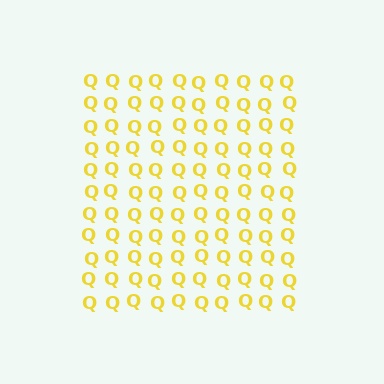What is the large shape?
The large shape is a square.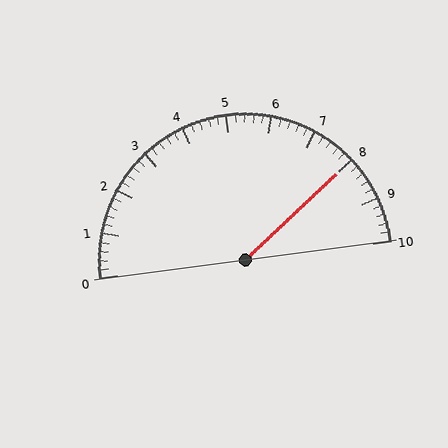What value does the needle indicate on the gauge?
The needle indicates approximately 8.0.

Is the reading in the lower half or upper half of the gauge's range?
The reading is in the upper half of the range (0 to 10).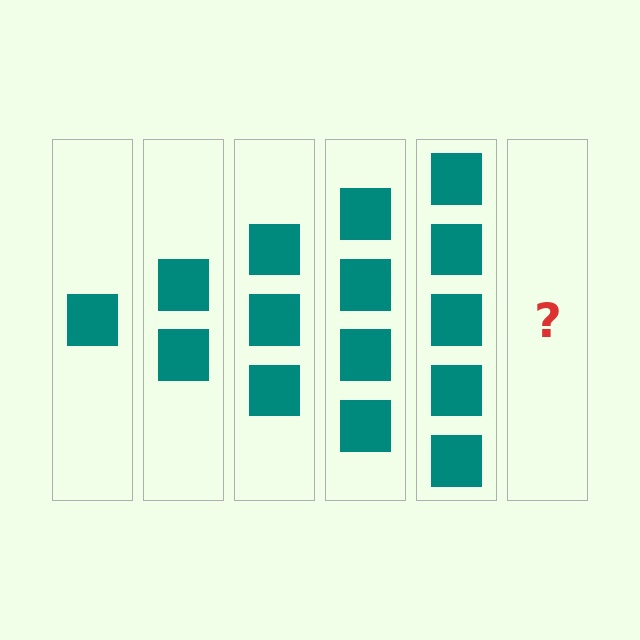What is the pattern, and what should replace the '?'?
The pattern is that each step adds one more square. The '?' should be 6 squares.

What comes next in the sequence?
The next element should be 6 squares.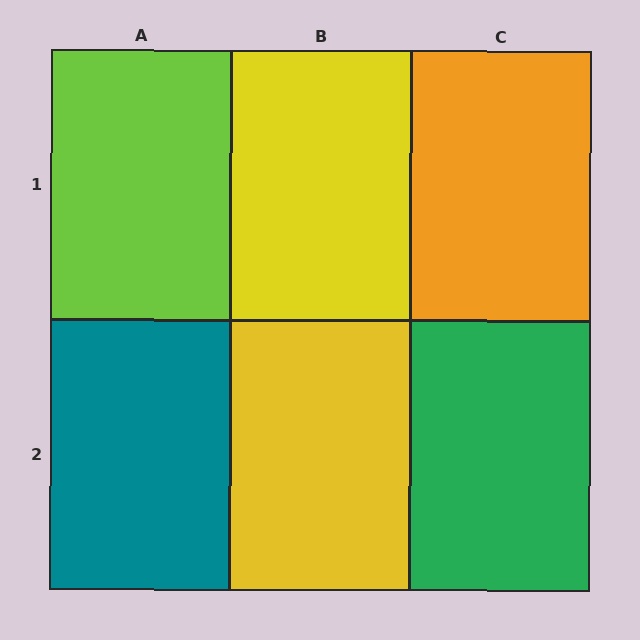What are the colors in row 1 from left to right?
Lime, yellow, orange.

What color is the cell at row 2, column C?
Green.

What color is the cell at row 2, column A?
Teal.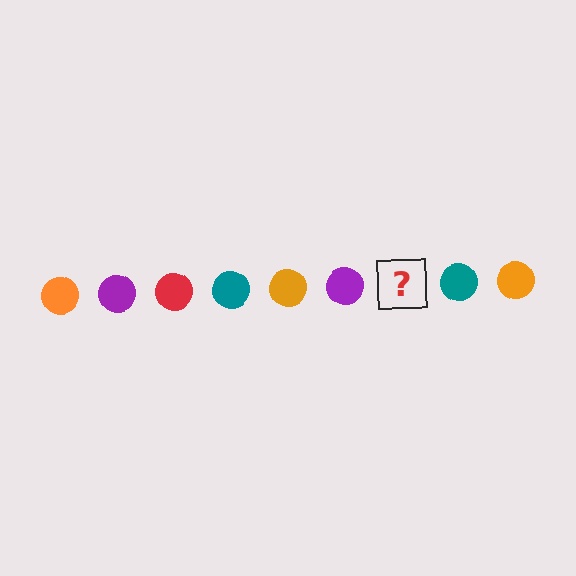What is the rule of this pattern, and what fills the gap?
The rule is that the pattern cycles through orange, purple, red, teal circles. The gap should be filled with a red circle.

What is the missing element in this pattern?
The missing element is a red circle.